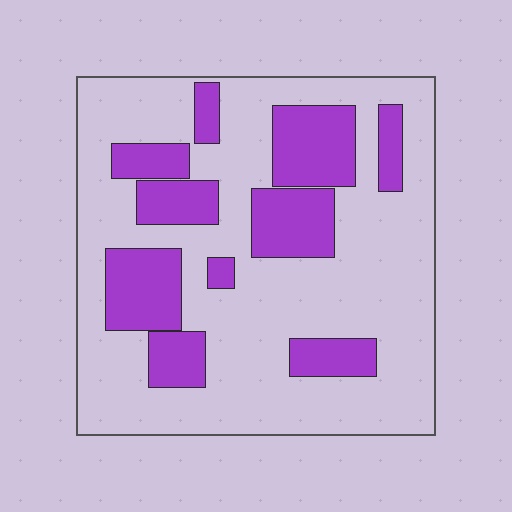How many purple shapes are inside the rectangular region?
10.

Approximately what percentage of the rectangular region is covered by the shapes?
Approximately 30%.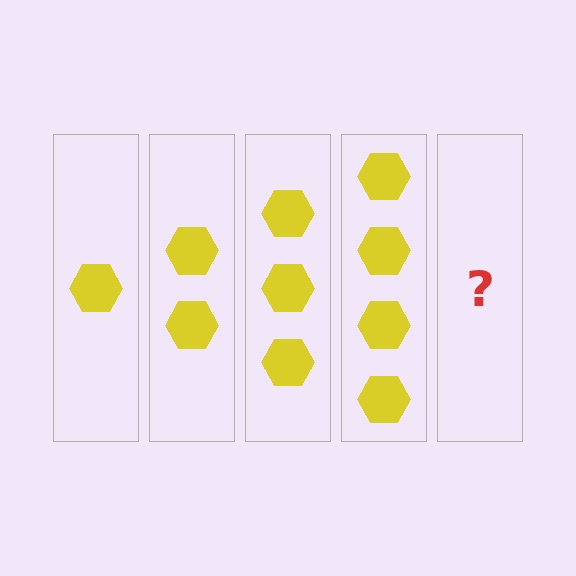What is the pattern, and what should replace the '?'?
The pattern is that each step adds one more hexagon. The '?' should be 5 hexagons.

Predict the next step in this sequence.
The next step is 5 hexagons.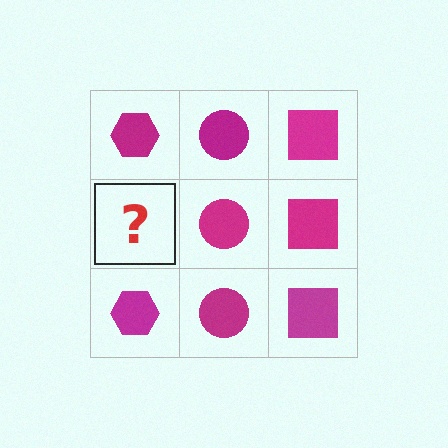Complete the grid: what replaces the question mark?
The question mark should be replaced with a magenta hexagon.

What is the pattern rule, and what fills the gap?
The rule is that each column has a consistent shape. The gap should be filled with a magenta hexagon.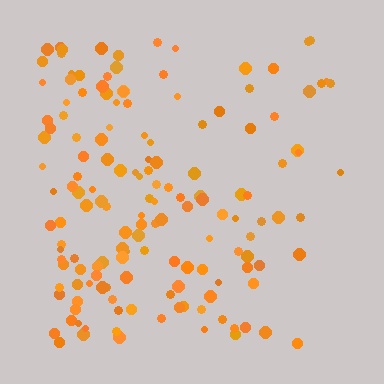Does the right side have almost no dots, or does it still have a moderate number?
Still a moderate number, just noticeably fewer than the left.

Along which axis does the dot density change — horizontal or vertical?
Horizontal.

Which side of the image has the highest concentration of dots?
The left.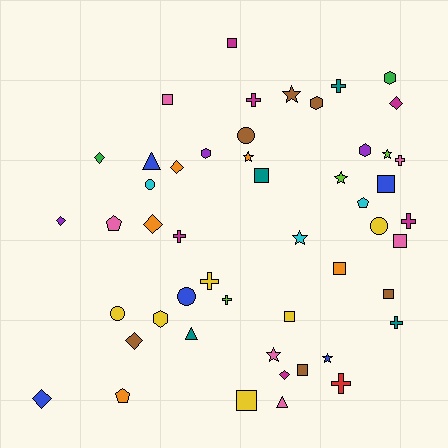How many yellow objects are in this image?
There are 6 yellow objects.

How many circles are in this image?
There are 5 circles.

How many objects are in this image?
There are 50 objects.